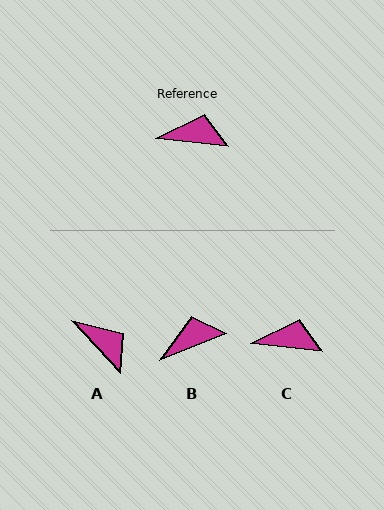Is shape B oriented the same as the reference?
No, it is off by about 28 degrees.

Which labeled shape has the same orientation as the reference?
C.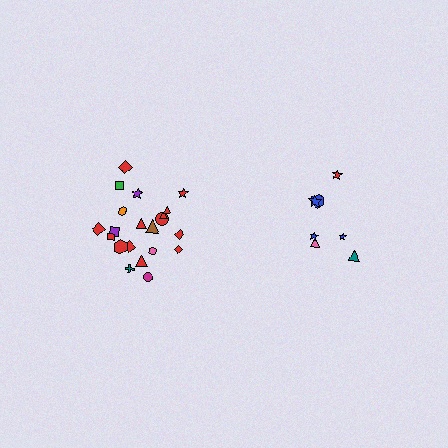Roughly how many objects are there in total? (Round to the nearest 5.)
Roughly 30 objects in total.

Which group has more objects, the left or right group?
The left group.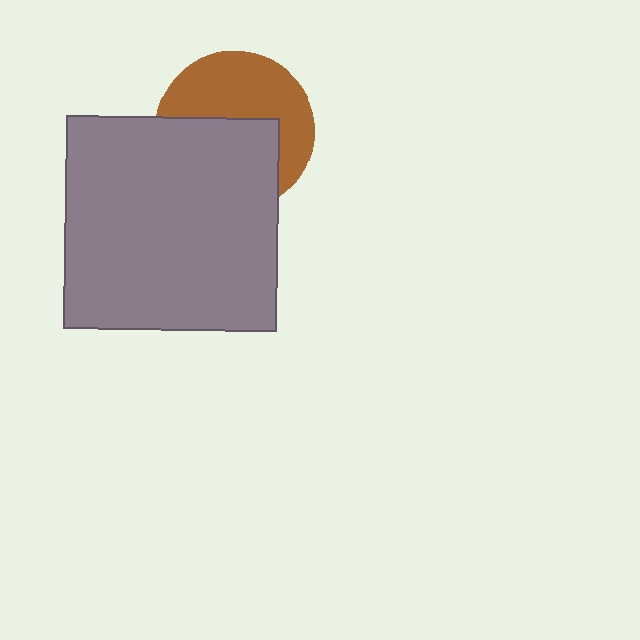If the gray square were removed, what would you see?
You would see the complete brown circle.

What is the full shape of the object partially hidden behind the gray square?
The partially hidden object is a brown circle.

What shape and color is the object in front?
The object in front is a gray square.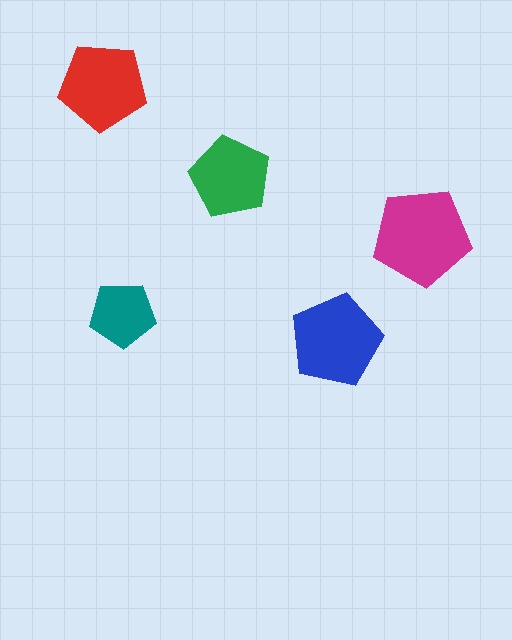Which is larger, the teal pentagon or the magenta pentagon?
The magenta one.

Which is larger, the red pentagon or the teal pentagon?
The red one.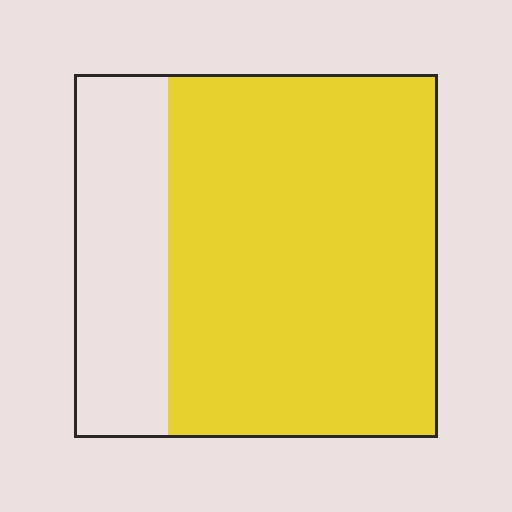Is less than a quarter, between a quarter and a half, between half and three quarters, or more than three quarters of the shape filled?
Between half and three quarters.